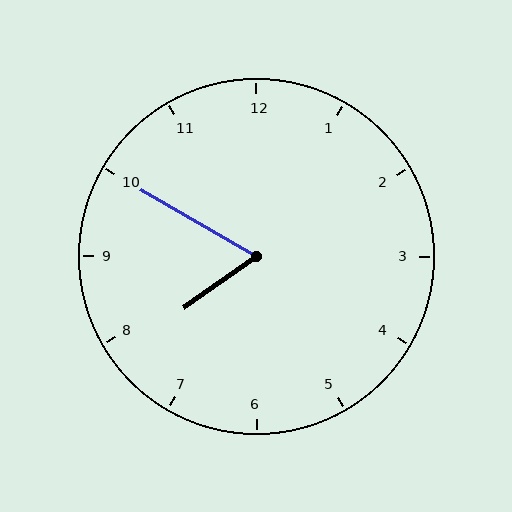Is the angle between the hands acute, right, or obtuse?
It is acute.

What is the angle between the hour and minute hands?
Approximately 65 degrees.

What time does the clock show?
7:50.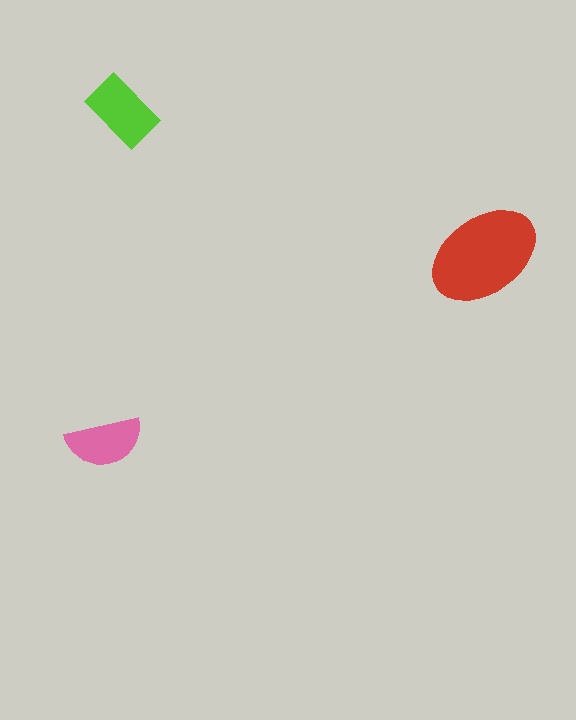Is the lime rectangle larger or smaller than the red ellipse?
Smaller.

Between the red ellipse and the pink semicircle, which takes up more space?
The red ellipse.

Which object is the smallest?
The pink semicircle.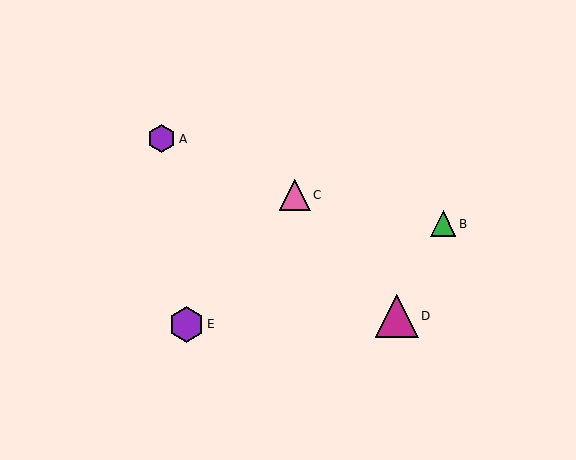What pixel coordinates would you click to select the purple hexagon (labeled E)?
Click at (187, 324) to select the purple hexagon E.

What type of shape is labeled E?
Shape E is a purple hexagon.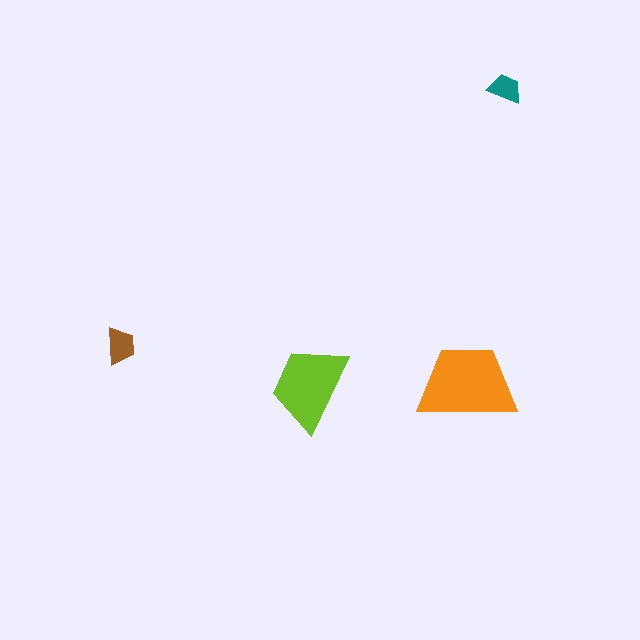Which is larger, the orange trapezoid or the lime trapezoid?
The orange one.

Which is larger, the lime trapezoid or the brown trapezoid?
The lime one.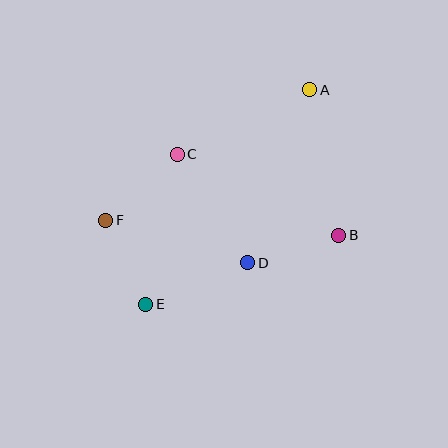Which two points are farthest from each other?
Points A and E are farthest from each other.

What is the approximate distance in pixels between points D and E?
The distance between D and E is approximately 110 pixels.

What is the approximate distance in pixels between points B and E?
The distance between B and E is approximately 205 pixels.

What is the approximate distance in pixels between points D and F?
The distance between D and F is approximately 148 pixels.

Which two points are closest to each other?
Points E and F are closest to each other.